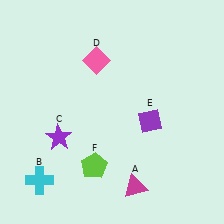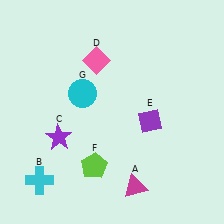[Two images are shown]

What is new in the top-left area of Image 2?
A cyan circle (G) was added in the top-left area of Image 2.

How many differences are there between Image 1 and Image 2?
There is 1 difference between the two images.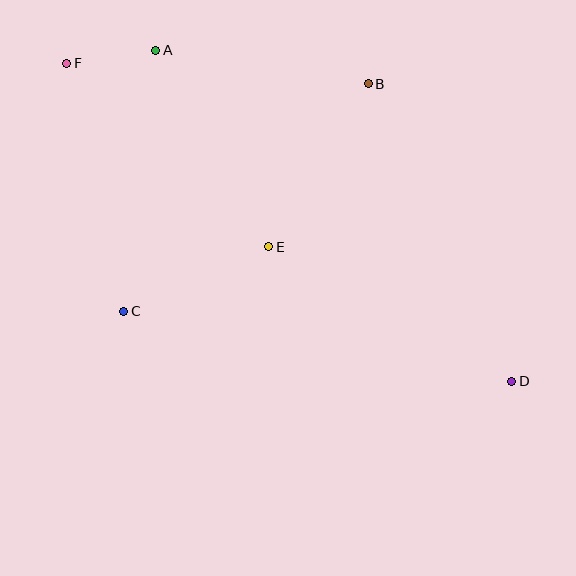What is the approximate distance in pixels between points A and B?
The distance between A and B is approximately 215 pixels.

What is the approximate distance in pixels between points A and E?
The distance between A and E is approximately 227 pixels.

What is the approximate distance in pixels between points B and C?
The distance between B and C is approximately 334 pixels.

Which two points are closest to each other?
Points A and F are closest to each other.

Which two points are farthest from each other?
Points D and F are farthest from each other.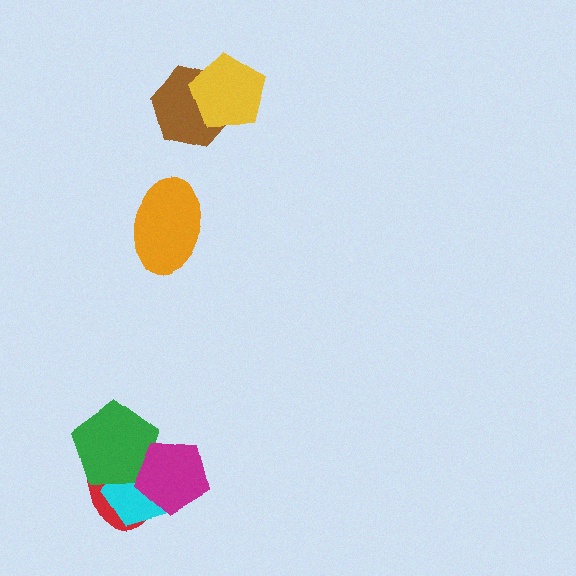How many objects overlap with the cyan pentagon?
3 objects overlap with the cyan pentagon.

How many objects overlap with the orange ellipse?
0 objects overlap with the orange ellipse.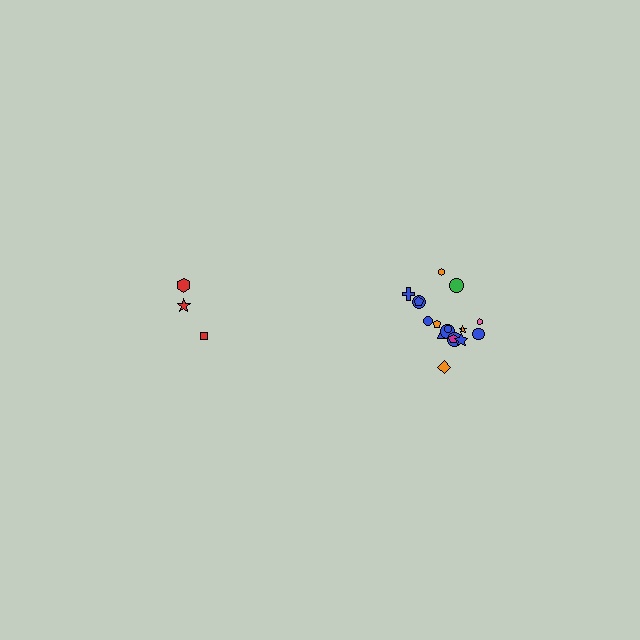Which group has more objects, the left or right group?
The right group.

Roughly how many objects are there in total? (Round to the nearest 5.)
Roughly 20 objects in total.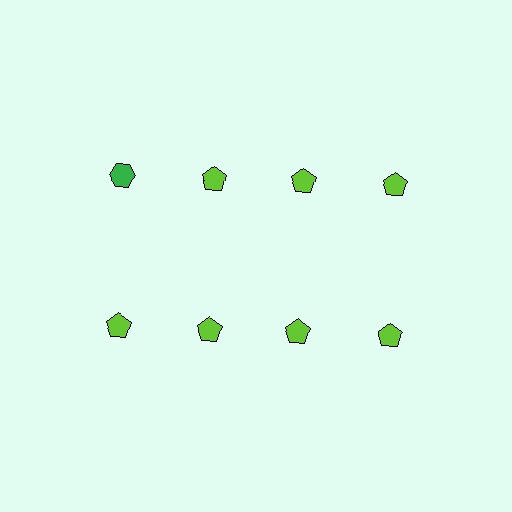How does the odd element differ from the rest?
It differs in both color (green instead of lime) and shape (hexagon instead of pentagon).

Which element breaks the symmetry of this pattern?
The green hexagon in the top row, leftmost column breaks the symmetry. All other shapes are lime pentagons.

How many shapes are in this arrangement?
There are 8 shapes arranged in a grid pattern.